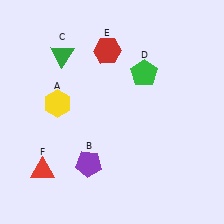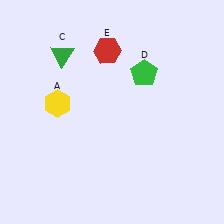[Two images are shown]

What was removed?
The red triangle (F), the purple pentagon (B) were removed in Image 2.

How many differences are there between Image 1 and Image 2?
There are 2 differences between the two images.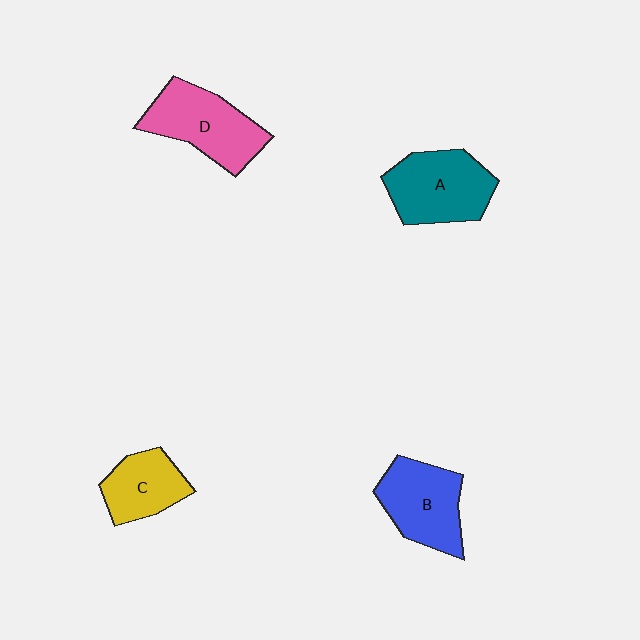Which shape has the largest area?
Shape D (pink).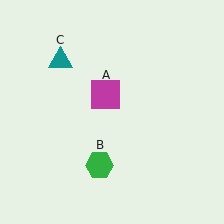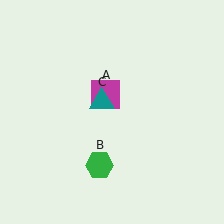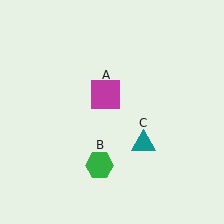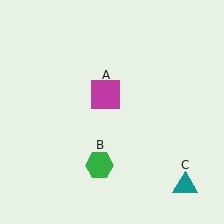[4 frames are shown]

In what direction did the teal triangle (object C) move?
The teal triangle (object C) moved down and to the right.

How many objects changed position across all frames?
1 object changed position: teal triangle (object C).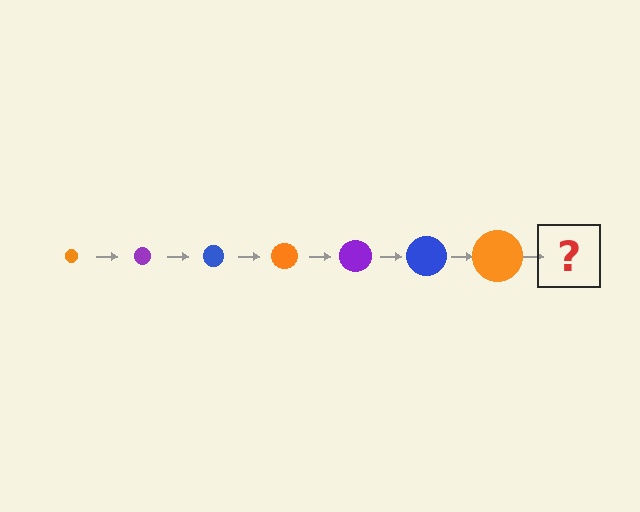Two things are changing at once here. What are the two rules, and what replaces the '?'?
The two rules are that the circle grows larger each step and the color cycles through orange, purple, and blue. The '?' should be a purple circle, larger than the previous one.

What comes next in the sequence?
The next element should be a purple circle, larger than the previous one.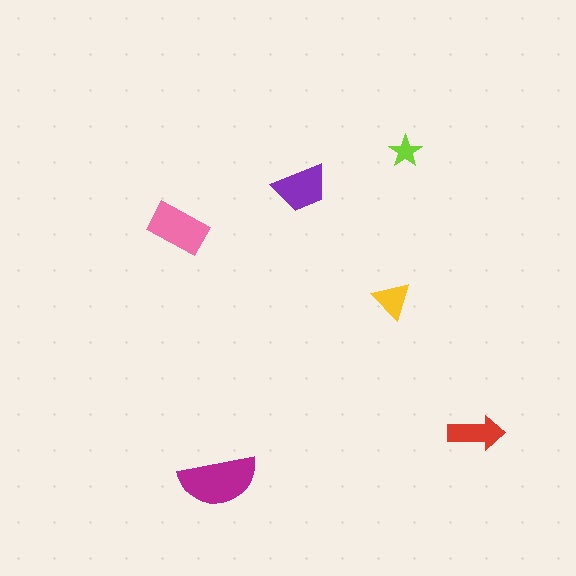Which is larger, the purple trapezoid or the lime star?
The purple trapezoid.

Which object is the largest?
The magenta semicircle.